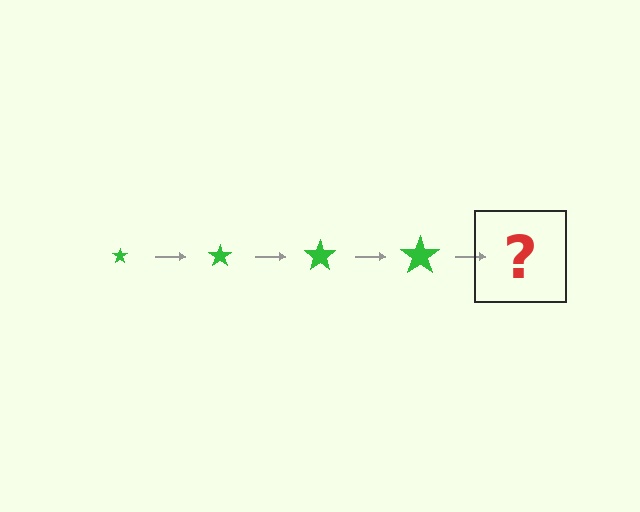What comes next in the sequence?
The next element should be a green star, larger than the previous one.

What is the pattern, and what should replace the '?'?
The pattern is that the star gets progressively larger each step. The '?' should be a green star, larger than the previous one.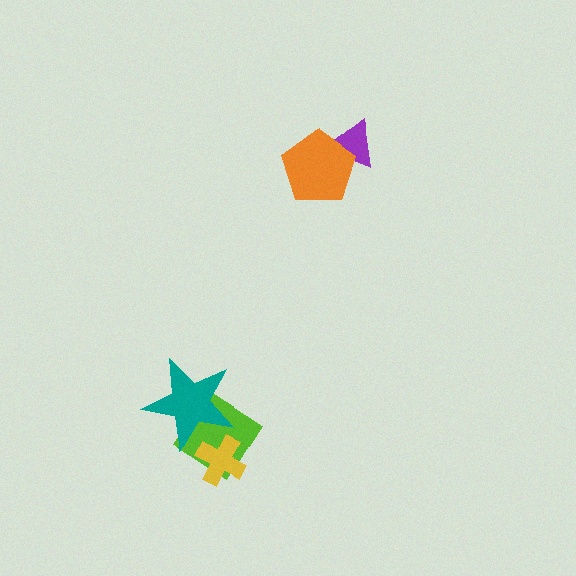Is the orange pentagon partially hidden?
No, no other shape covers it.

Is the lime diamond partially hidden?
Yes, it is partially covered by another shape.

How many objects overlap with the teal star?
2 objects overlap with the teal star.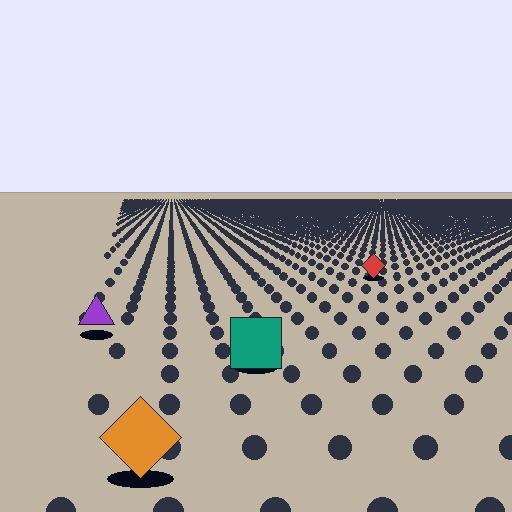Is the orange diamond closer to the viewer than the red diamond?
Yes. The orange diamond is closer — you can tell from the texture gradient: the ground texture is coarser near it.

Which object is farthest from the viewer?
The red diamond is farthest from the viewer. It appears smaller and the ground texture around it is denser.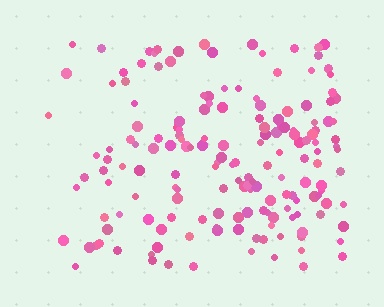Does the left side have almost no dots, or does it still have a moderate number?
Still a moderate number, just noticeably fewer than the right.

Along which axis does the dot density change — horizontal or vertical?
Horizontal.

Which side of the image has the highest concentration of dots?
The right.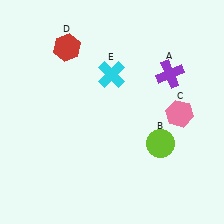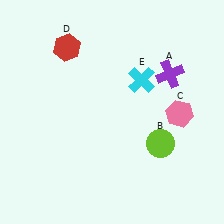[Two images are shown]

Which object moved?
The cyan cross (E) moved right.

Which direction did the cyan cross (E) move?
The cyan cross (E) moved right.